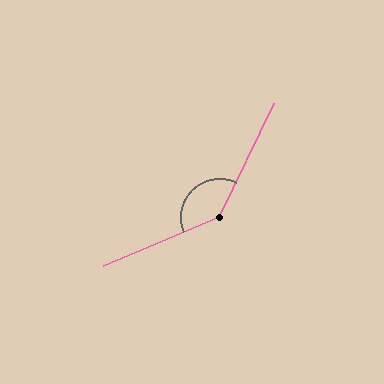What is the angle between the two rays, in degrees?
Approximately 138 degrees.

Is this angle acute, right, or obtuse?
It is obtuse.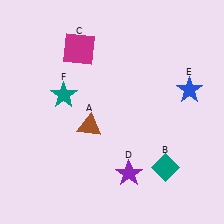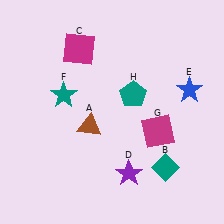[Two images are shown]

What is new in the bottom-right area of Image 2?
A magenta square (G) was added in the bottom-right area of Image 2.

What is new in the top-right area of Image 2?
A teal pentagon (H) was added in the top-right area of Image 2.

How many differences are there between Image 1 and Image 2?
There are 2 differences between the two images.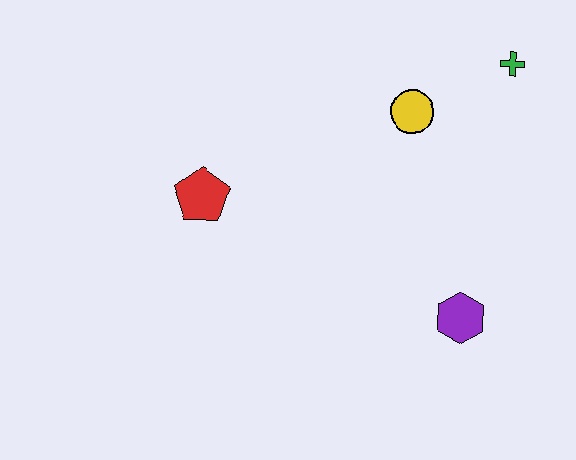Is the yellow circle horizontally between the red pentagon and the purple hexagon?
Yes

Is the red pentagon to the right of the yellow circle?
No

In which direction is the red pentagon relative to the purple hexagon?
The red pentagon is to the left of the purple hexagon.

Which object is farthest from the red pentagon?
The green cross is farthest from the red pentagon.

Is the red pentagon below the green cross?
Yes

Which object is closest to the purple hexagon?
The yellow circle is closest to the purple hexagon.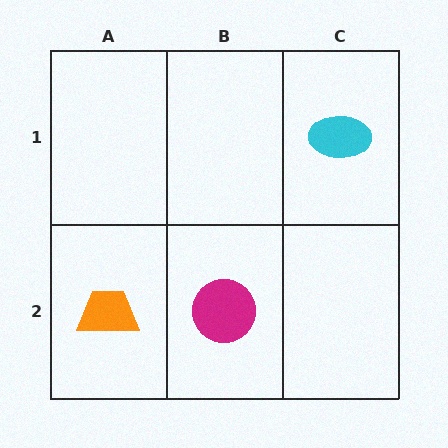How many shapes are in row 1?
1 shape.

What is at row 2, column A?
An orange trapezoid.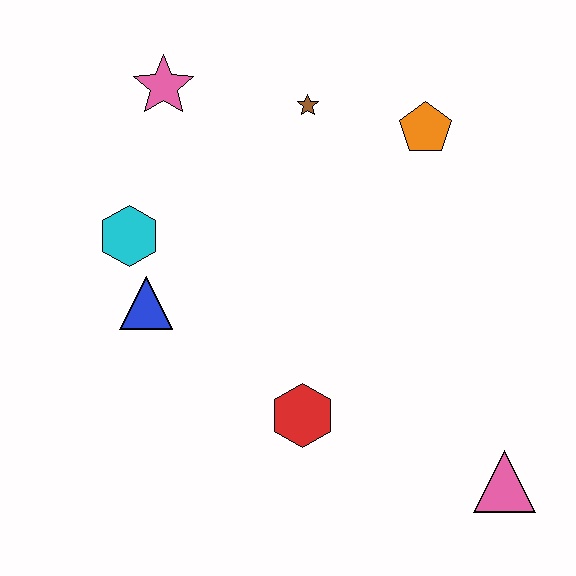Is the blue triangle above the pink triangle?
Yes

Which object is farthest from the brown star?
The pink triangle is farthest from the brown star.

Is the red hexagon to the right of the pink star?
Yes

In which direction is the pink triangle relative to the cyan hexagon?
The pink triangle is to the right of the cyan hexagon.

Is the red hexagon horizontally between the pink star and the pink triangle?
Yes